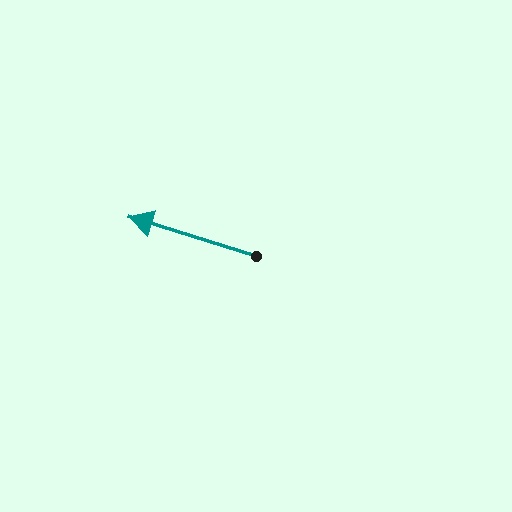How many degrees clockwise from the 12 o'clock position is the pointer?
Approximately 287 degrees.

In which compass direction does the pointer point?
West.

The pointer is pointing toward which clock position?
Roughly 10 o'clock.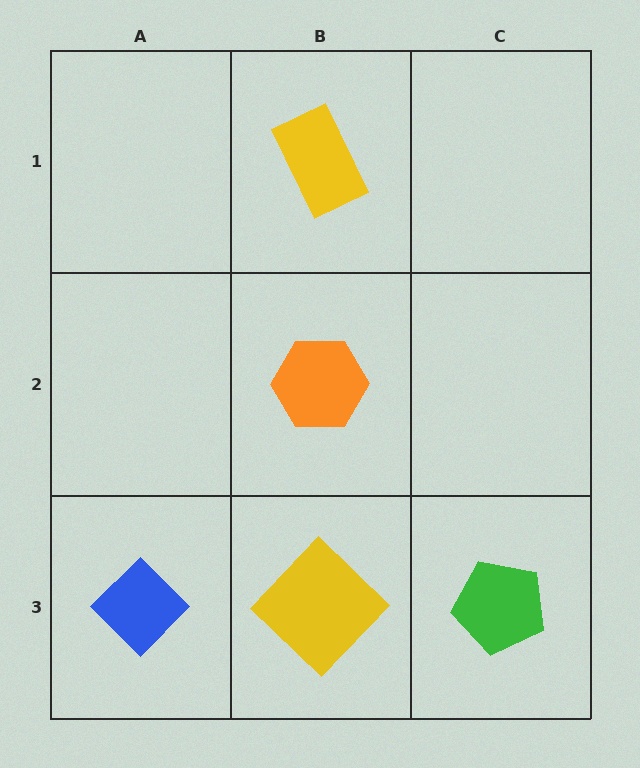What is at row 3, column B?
A yellow diamond.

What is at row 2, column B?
An orange hexagon.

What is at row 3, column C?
A green pentagon.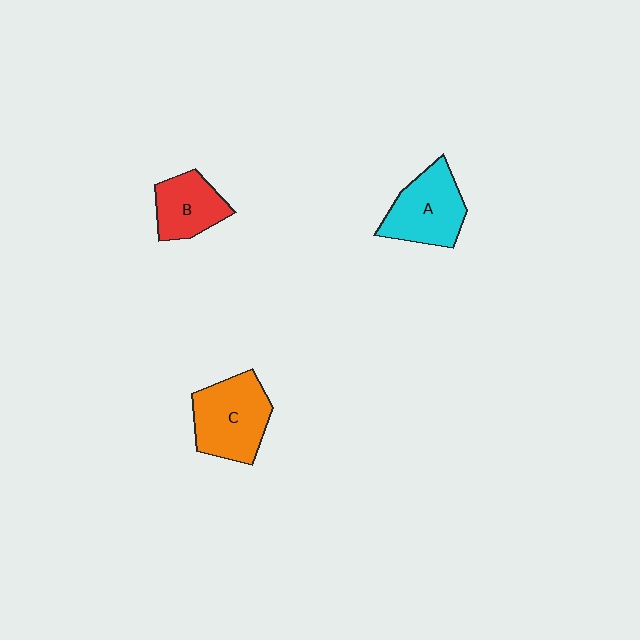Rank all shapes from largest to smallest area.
From largest to smallest: C (orange), A (cyan), B (red).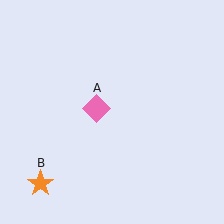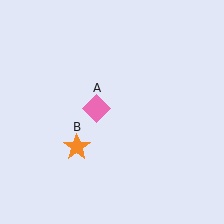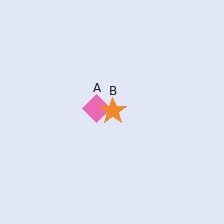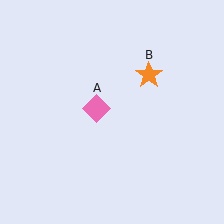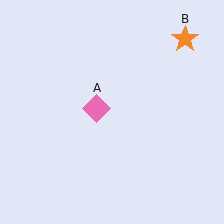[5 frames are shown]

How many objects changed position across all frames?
1 object changed position: orange star (object B).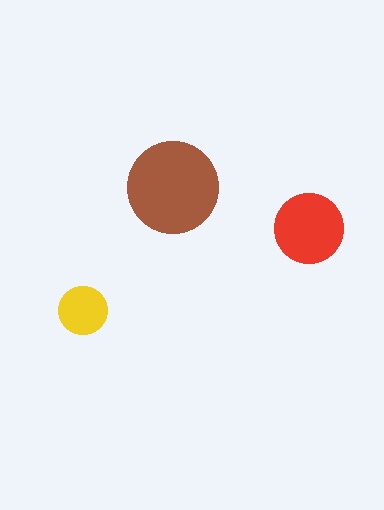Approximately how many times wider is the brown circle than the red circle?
About 1.5 times wider.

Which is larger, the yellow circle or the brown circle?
The brown one.